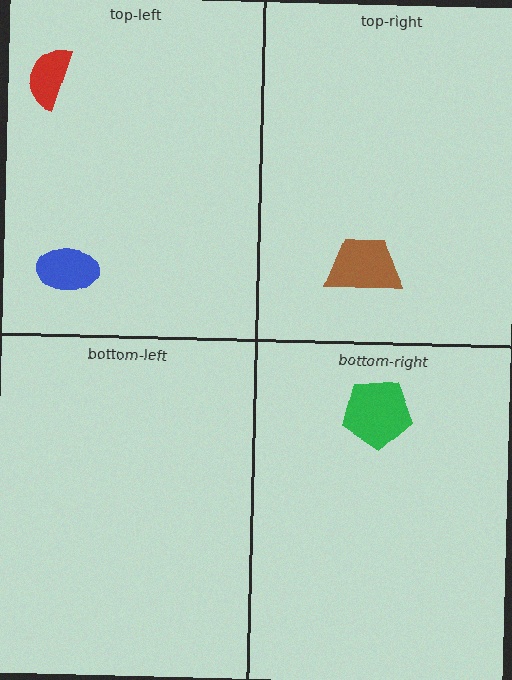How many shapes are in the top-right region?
1.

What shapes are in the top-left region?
The blue ellipse, the red semicircle.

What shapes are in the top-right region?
The brown trapezoid.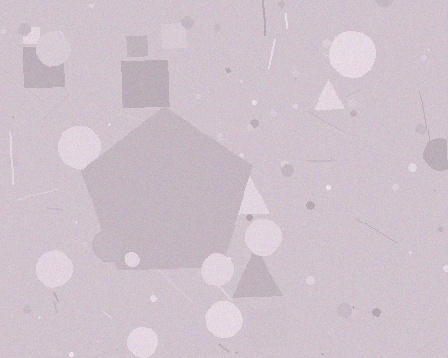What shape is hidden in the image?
A pentagon is hidden in the image.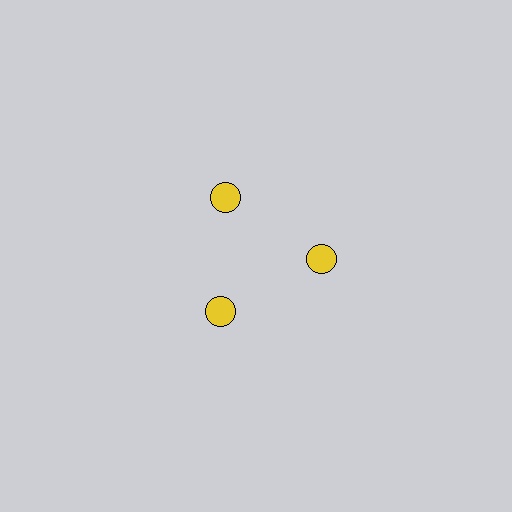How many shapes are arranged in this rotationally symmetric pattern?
There are 3 shapes, arranged in 3 groups of 1.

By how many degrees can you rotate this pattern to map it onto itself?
The pattern maps onto itself every 120 degrees of rotation.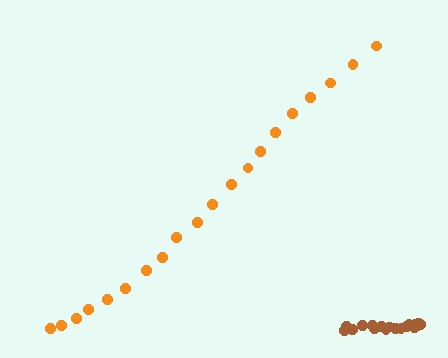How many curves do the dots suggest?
There are 2 distinct paths.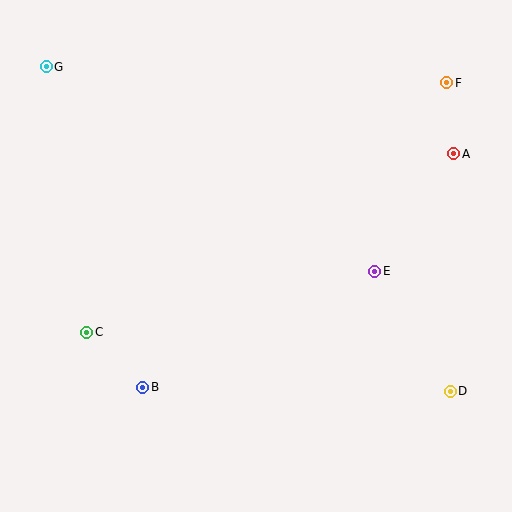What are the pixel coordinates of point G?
Point G is at (46, 67).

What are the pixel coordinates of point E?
Point E is at (375, 271).